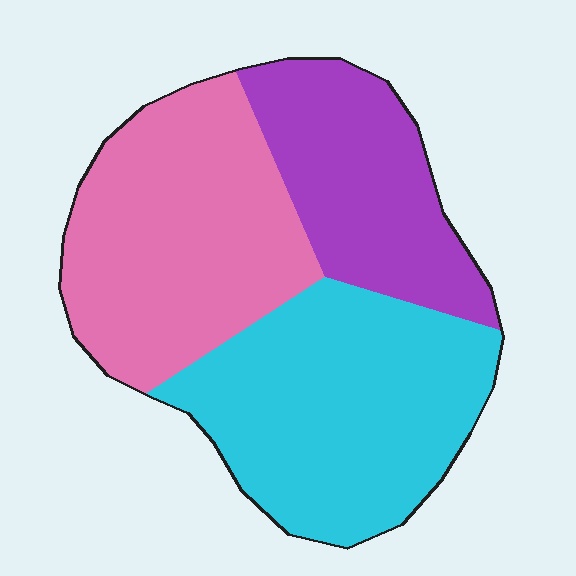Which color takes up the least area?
Purple, at roughly 25%.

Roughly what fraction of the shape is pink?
Pink takes up about three eighths (3/8) of the shape.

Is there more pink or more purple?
Pink.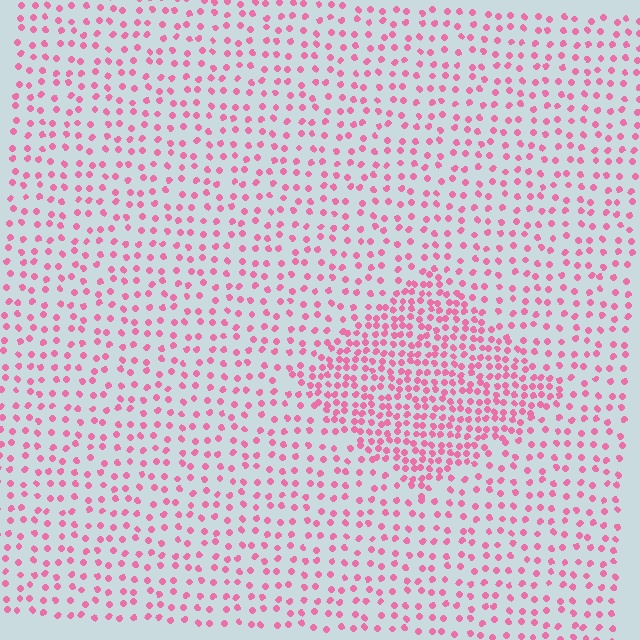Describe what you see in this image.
The image contains small pink elements arranged at two different densities. A diamond-shaped region is visible where the elements are more densely packed than the surrounding area.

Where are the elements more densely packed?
The elements are more densely packed inside the diamond boundary.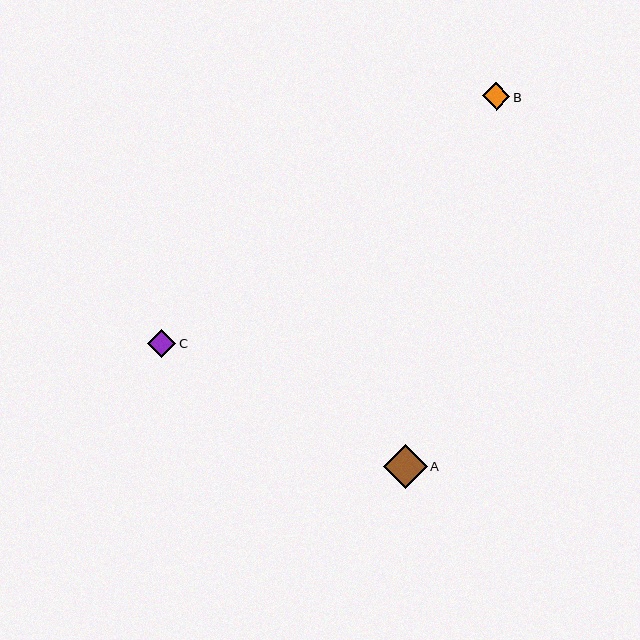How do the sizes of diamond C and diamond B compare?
Diamond C and diamond B are approximately the same size.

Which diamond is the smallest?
Diamond B is the smallest with a size of approximately 27 pixels.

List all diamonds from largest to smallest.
From largest to smallest: A, C, B.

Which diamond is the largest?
Diamond A is the largest with a size of approximately 44 pixels.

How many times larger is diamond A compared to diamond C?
Diamond A is approximately 1.6 times the size of diamond C.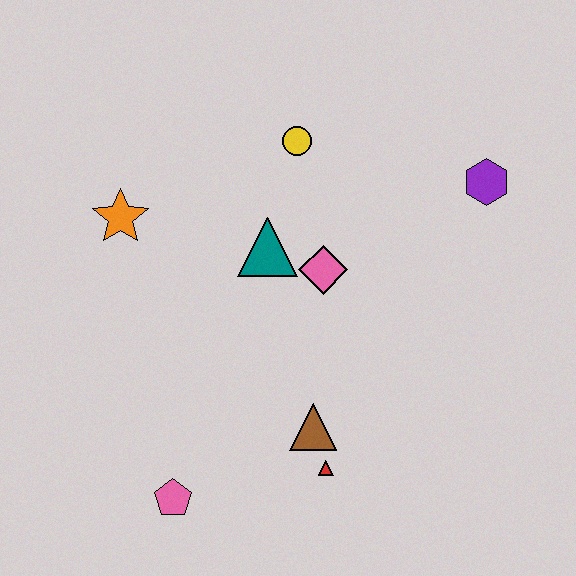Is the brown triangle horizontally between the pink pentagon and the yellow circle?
No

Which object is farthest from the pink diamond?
The pink pentagon is farthest from the pink diamond.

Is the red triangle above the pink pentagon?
Yes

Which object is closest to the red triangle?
The brown triangle is closest to the red triangle.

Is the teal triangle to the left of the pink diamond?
Yes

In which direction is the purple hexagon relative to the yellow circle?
The purple hexagon is to the right of the yellow circle.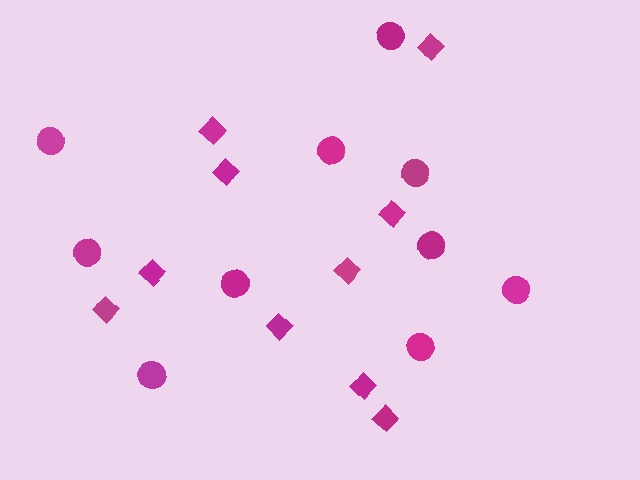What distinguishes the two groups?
There are 2 groups: one group of diamonds (10) and one group of circles (10).